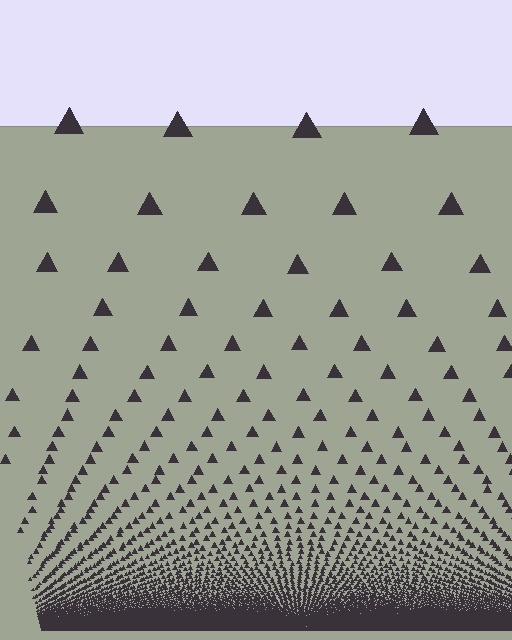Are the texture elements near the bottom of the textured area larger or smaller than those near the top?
Smaller. The gradient is inverted — elements near the bottom are smaller and denser.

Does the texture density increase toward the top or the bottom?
Density increases toward the bottom.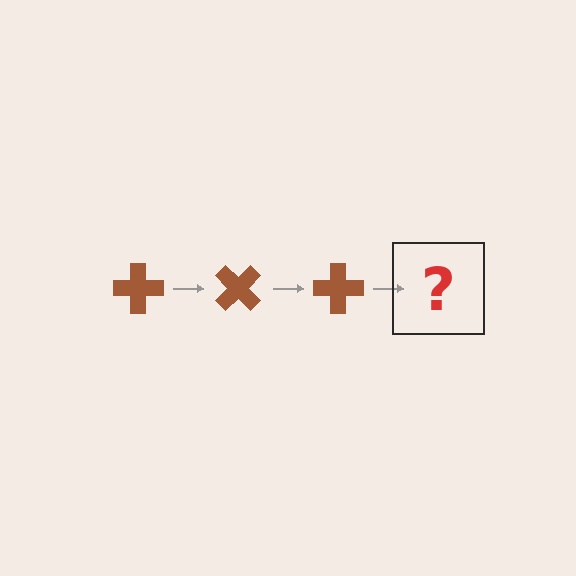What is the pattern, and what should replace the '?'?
The pattern is that the cross rotates 45 degrees each step. The '?' should be a brown cross rotated 135 degrees.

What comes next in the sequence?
The next element should be a brown cross rotated 135 degrees.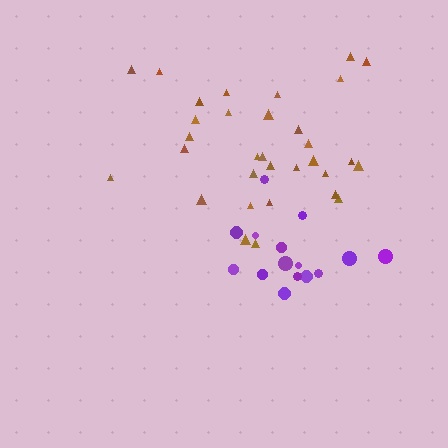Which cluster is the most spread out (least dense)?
Purple.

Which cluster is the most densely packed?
Brown.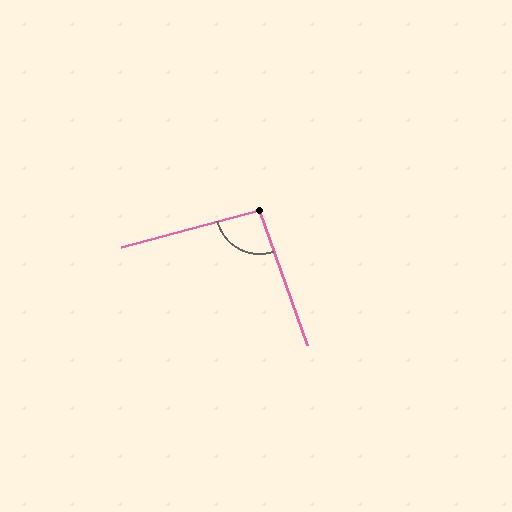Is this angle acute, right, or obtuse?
It is approximately a right angle.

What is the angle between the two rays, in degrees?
Approximately 95 degrees.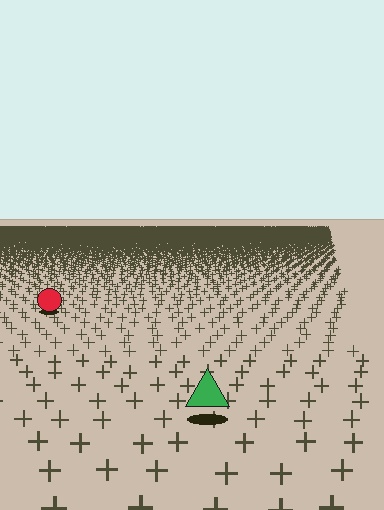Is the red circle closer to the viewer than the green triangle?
No. The green triangle is closer — you can tell from the texture gradient: the ground texture is coarser near it.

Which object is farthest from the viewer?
The red circle is farthest from the viewer. It appears smaller and the ground texture around it is denser.